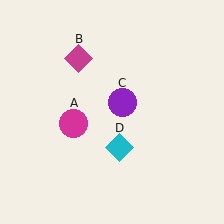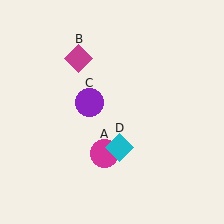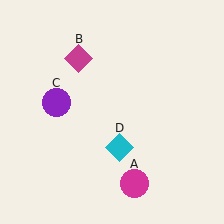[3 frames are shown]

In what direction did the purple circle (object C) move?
The purple circle (object C) moved left.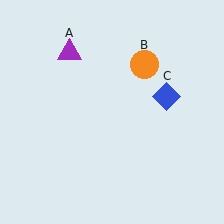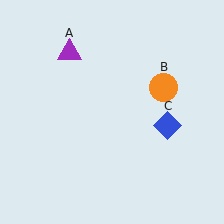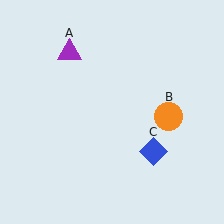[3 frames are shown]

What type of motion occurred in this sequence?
The orange circle (object B), blue diamond (object C) rotated clockwise around the center of the scene.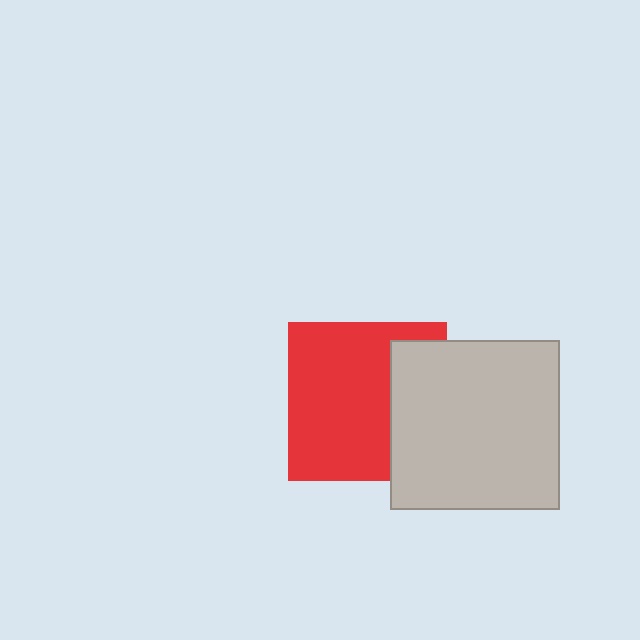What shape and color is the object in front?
The object in front is a light gray square.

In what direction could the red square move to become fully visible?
The red square could move left. That would shift it out from behind the light gray square entirely.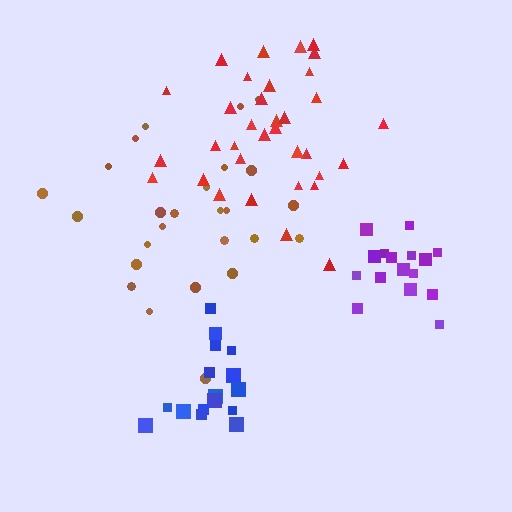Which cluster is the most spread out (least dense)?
Brown.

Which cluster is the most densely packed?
Blue.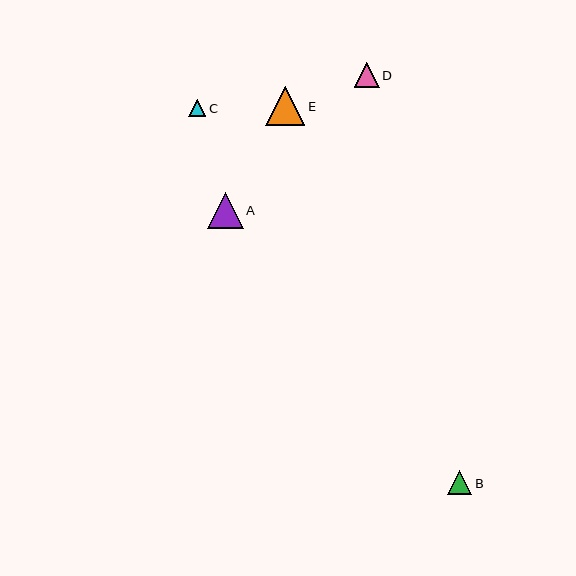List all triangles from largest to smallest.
From largest to smallest: E, A, D, B, C.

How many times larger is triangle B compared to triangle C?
Triangle B is approximately 1.4 times the size of triangle C.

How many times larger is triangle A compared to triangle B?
Triangle A is approximately 1.5 times the size of triangle B.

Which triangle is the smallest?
Triangle C is the smallest with a size of approximately 17 pixels.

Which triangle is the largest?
Triangle E is the largest with a size of approximately 39 pixels.